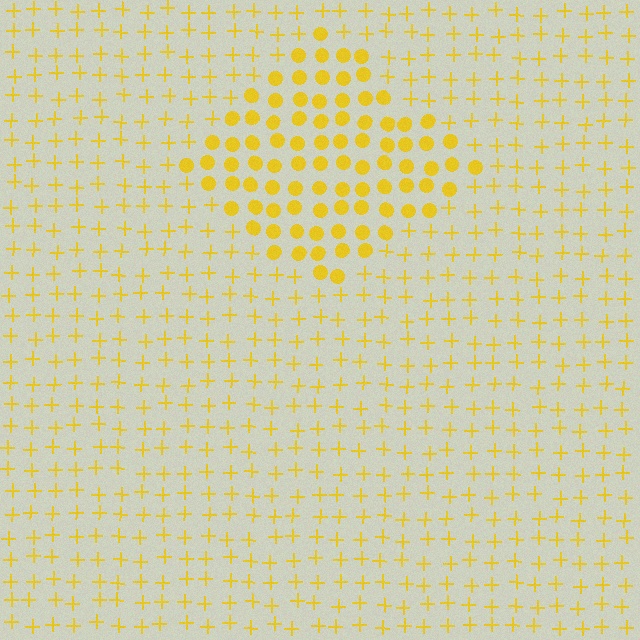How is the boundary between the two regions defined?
The boundary is defined by a change in element shape: circles inside vs. plus signs outside. All elements share the same color and spacing.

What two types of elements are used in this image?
The image uses circles inside the diamond region and plus signs outside it.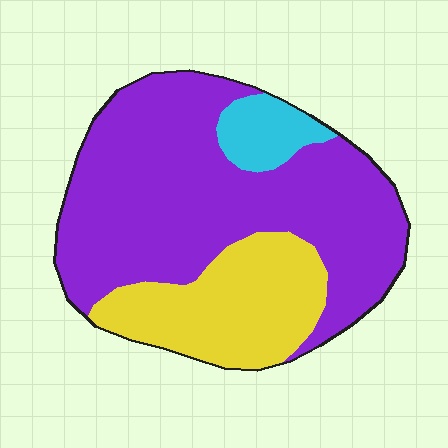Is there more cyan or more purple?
Purple.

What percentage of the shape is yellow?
Yellow covers 26% of the shape.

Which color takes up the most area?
Purple, at roughly 65%.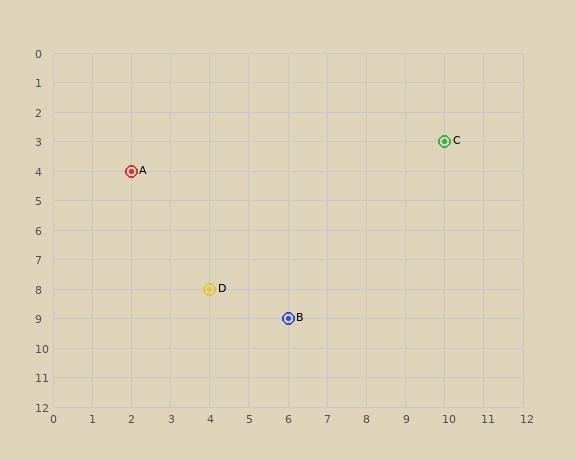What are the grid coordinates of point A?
Point A is at grid coordinates (2, 4).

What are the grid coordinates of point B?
Point B is at grid coordinates (6, 9).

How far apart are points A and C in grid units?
Points A and C are 8 columns and 1 row apart (about 8.1 grid units diagonally).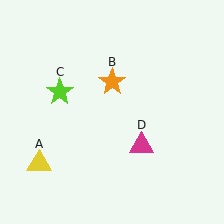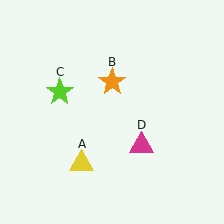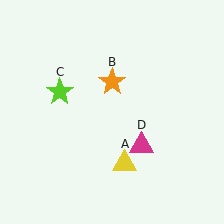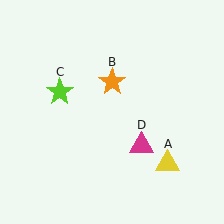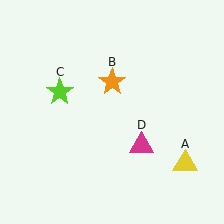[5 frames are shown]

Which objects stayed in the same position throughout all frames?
Orange star (object B) and lime star (object C) and magenta triangle (object D) remained stationary.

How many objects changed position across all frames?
1 object changed position: yellow triangle (object A).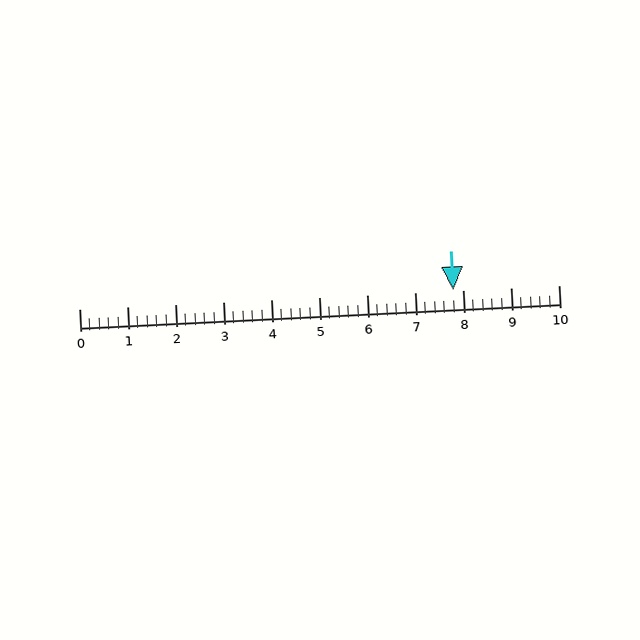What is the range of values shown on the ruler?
The ruler shows values from 0 to 10.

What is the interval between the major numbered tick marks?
The major tick marks are spaced 1 units apart.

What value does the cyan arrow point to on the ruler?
The cyan arrow points to approximately 7.8.